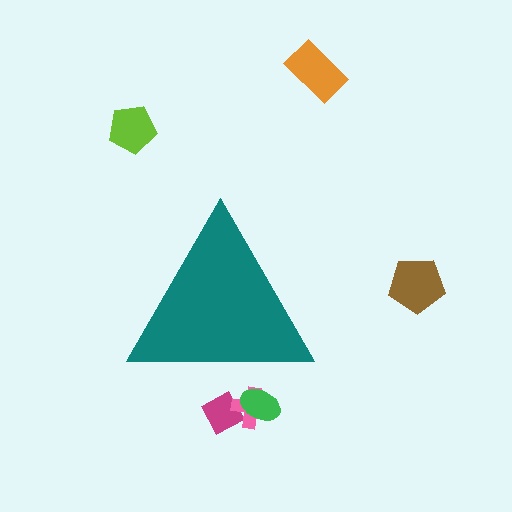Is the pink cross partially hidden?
Yes, the pink cross is partially hidden behind the teal triangle.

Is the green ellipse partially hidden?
Yes, the green ellipse is partially hidden behind the teal triangle.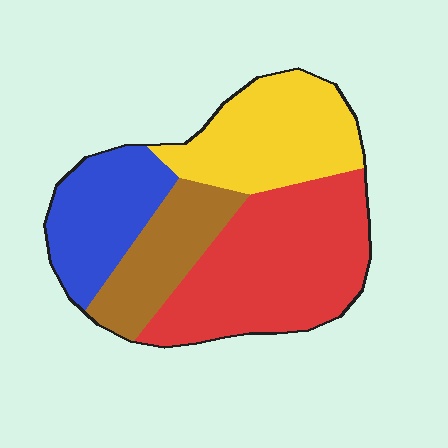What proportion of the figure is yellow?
Yellow takes up about one quarter (1/4) of the figure.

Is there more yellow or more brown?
Yellow.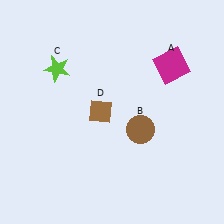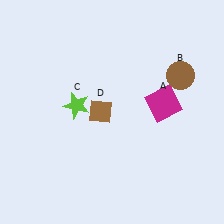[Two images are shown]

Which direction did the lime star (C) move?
The lime star (C) moved down.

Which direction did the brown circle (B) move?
The brown circle (B) moved up.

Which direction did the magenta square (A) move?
The magenta square (A) moved down.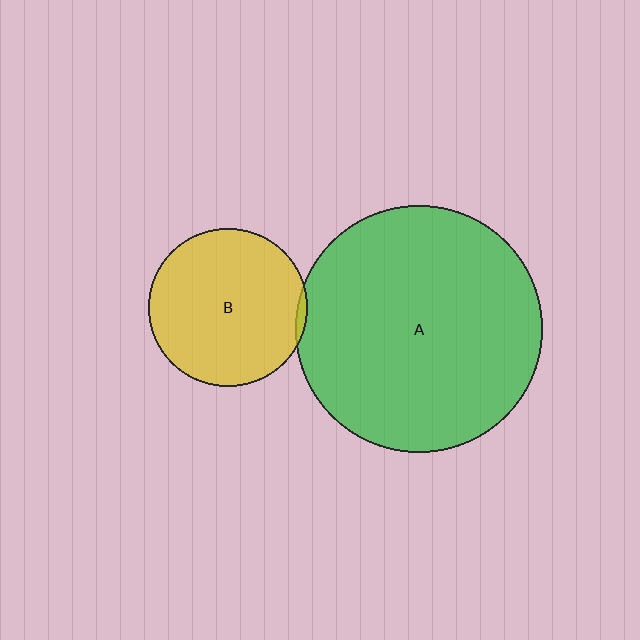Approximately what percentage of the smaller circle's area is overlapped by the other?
Approximately 5%.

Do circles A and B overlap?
Yes.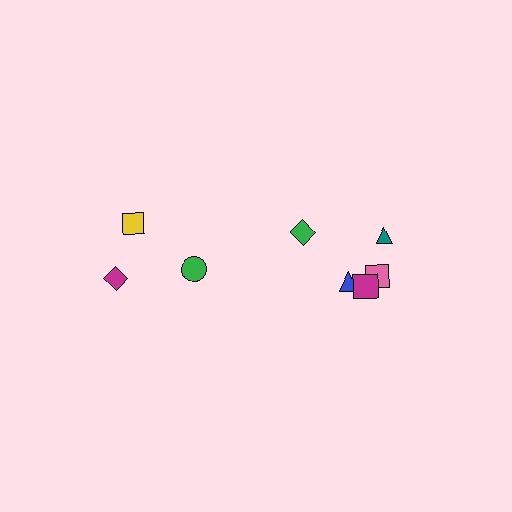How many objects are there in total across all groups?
There are 8 objects.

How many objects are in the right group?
There are 5 objects.